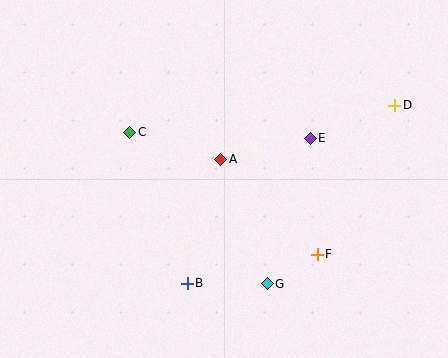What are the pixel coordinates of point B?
Point B is at (187, 283).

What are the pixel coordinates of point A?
Point A is at (221, 159).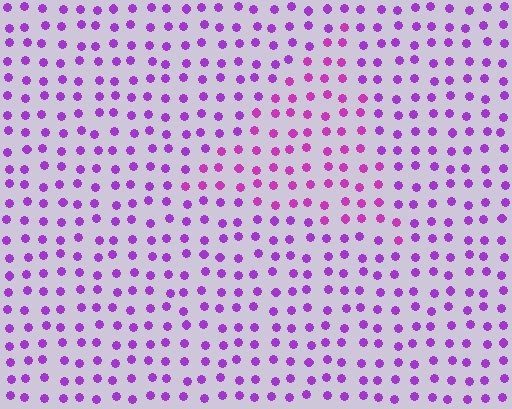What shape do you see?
I see a triangle.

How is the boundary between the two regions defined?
The boundary is defined purely by a slight shift in hue (about 24 degrees). Spacing, size, and orientation are identical on both sides.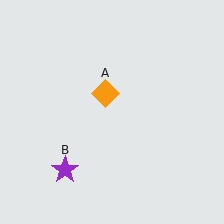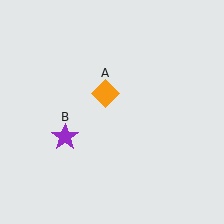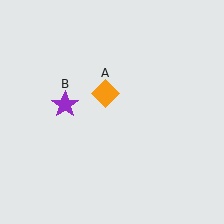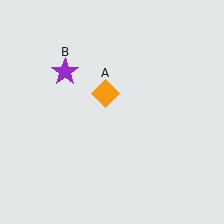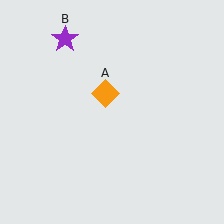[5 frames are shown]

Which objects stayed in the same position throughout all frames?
Orange diamond (object A) remained stationary.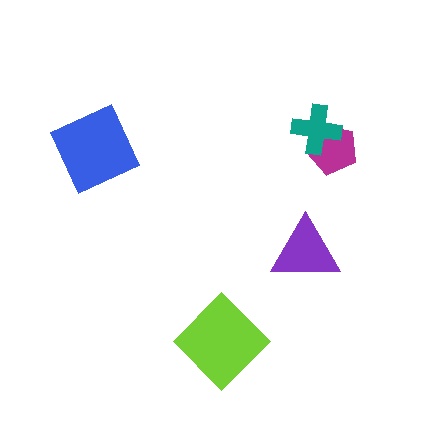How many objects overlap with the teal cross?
1 object overlaps with the teal cross.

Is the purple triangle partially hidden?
No, no other shape covers it.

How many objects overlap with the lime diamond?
0 objects overlap with the lime diamond.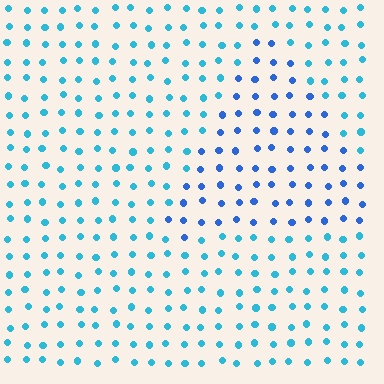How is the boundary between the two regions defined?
The boundary is defined purely by a slight shift in hue (about 30 degrees). Spacing, size, and orientation are identical on both sides.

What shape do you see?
I see a triangle.